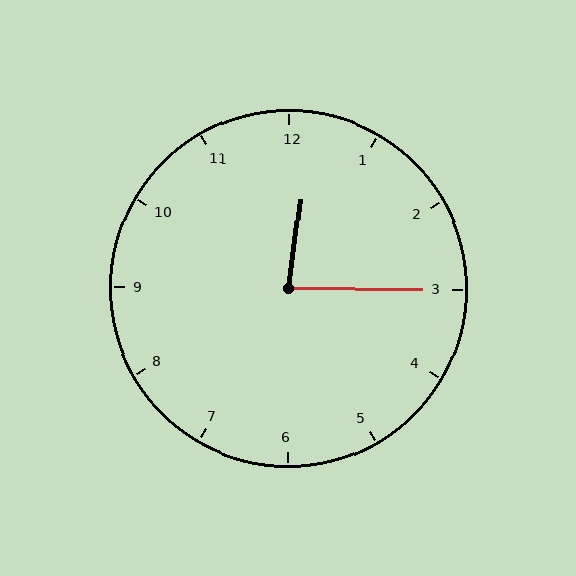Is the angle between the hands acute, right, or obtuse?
It is acute.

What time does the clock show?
12:15.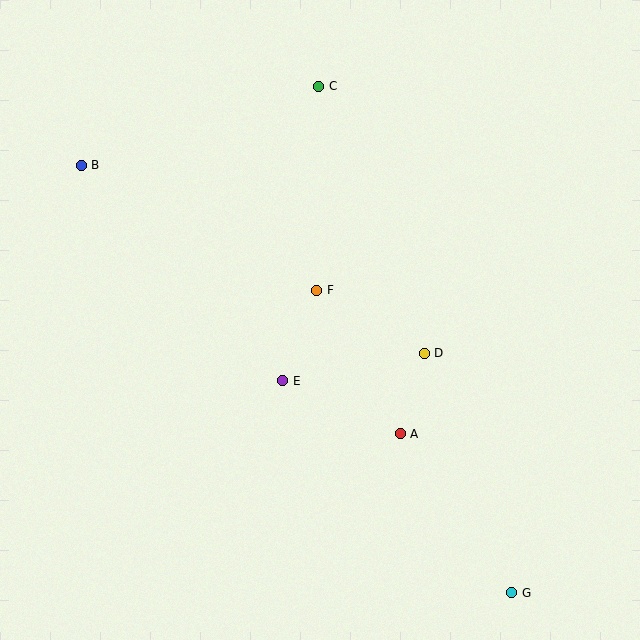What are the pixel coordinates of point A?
Point A is at (400, 434).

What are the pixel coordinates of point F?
Point F is at (317, 290).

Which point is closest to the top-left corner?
Point B is closest to the top-left corner.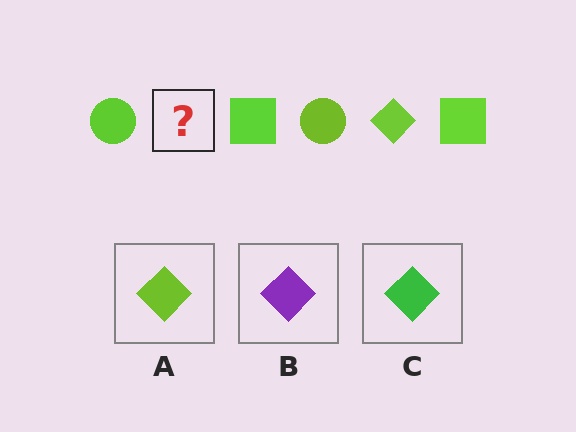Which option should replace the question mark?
Option A.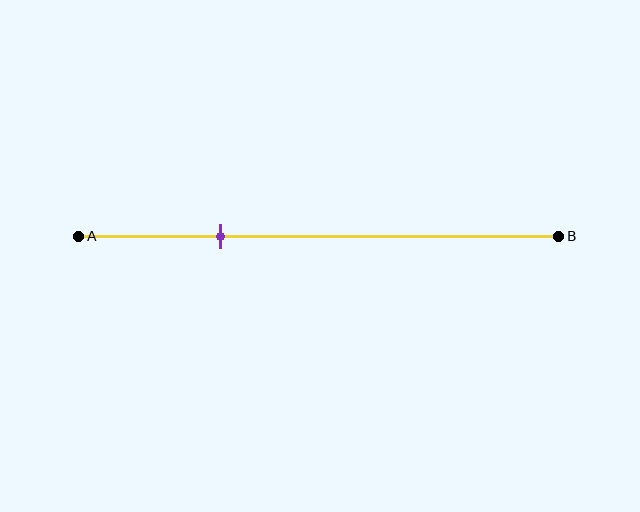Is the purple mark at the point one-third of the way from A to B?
No, the mark is at about 30% from A, not at the 33% one-third point.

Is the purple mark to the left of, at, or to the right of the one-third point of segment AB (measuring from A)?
The purple mark is to the left of the one-third point of segment AB.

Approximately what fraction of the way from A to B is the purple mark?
The purple mark is approximately 30% of the way from A to B.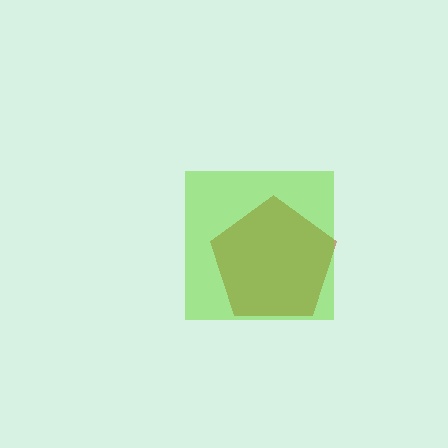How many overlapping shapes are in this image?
There are 2 overlapping shapes in the image.